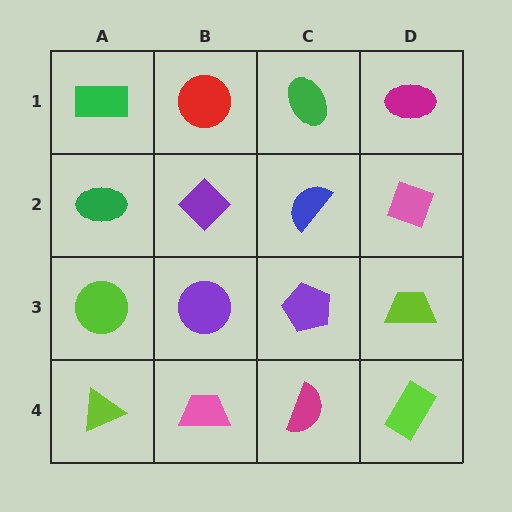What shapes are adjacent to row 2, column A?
A green rectangle (row 1, column A), a lime circle (row 3, column A), a purple diamond (row 2, column B).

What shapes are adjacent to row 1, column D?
A pink diamond (row 2, column D), a green ellipse (row 1, column C).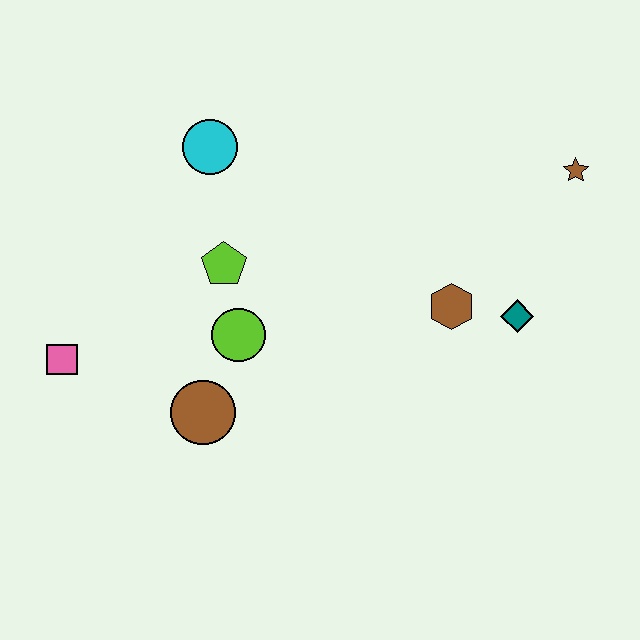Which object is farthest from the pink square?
The brown star is farthest from the pink square.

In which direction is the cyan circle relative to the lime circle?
The cyan circle is above the lime circle.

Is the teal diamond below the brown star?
Yes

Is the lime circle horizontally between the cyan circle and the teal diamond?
Yes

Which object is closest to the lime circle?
The lime pentagon is closest to the lime circle.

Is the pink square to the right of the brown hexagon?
No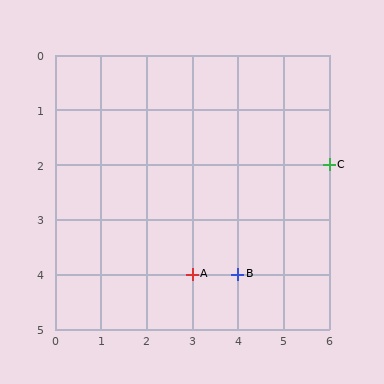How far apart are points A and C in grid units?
Points A and C are 3 columns and 2 rows apart (about 3.6 grid units diagonally).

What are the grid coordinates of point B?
Point B is at grid coordinates (4, 4).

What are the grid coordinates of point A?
Point A is at grid coordinates (3, 4).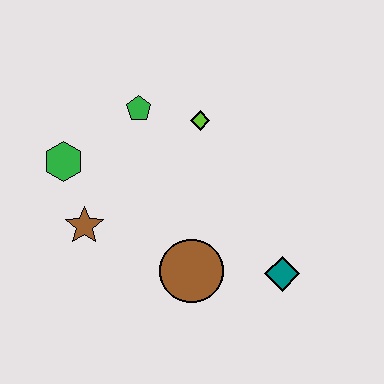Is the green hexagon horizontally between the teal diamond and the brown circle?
No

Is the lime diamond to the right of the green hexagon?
Yes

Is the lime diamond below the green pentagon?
Yes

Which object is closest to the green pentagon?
The lime diamond is closest to the green pentagon.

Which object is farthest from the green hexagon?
The teal diamond is farthest from the green hexagon.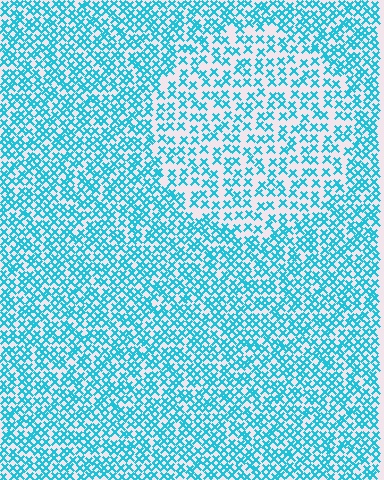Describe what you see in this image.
The image contains small cyan elements arranged at two different densities. A circle-shaped region is visible where the elements are less densely packed than the surrounding area.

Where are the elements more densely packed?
The elements are more densely packed outside the circle boundary.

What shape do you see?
I see a circle.